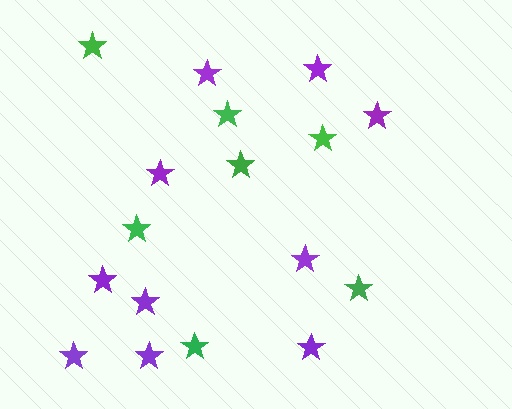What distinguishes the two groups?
There are 2 groups: one group of green stars (7) and one group of purple stars (10).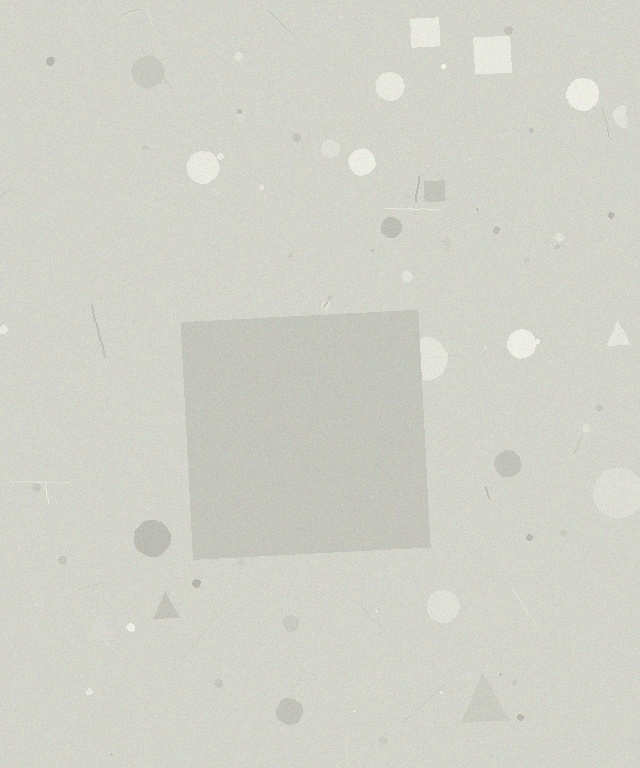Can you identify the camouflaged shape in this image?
The camouflaged shape is a square.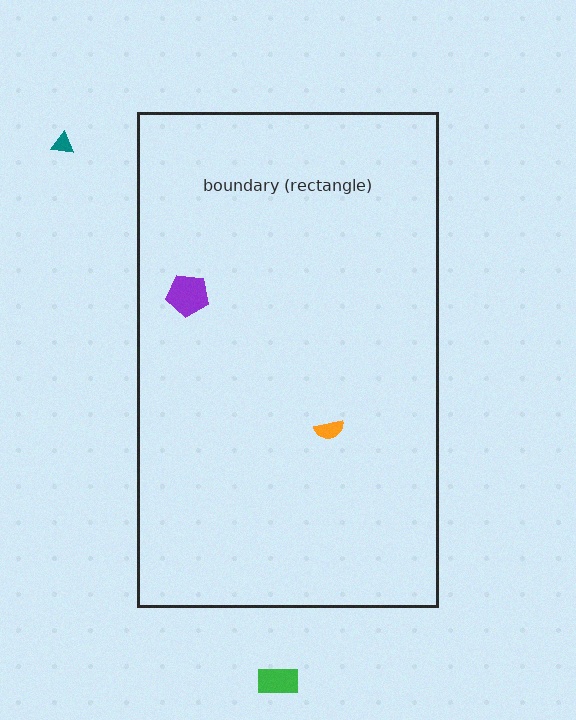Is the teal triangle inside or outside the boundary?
Outside.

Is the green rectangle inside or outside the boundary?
Outside.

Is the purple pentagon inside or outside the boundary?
Inside.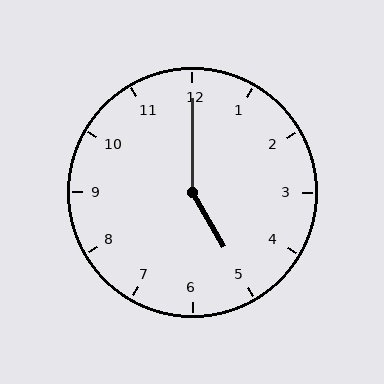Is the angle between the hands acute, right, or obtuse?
It is obtuse.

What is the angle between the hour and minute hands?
Approximately 150 degrees.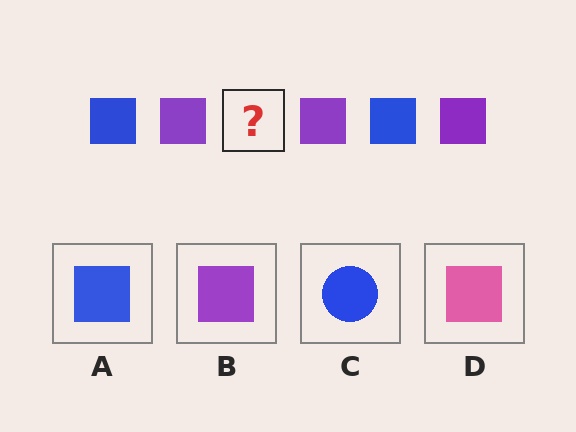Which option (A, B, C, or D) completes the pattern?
A.